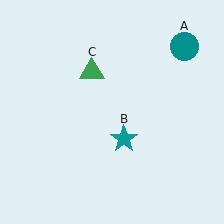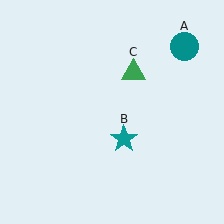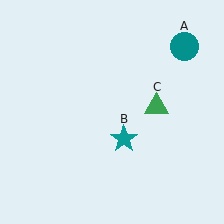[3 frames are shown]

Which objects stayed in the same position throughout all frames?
Teal circle (object A) and teal star (object B) remained stationary.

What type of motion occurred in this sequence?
The green triangle (object C) rotated clockwise around the center of the scene.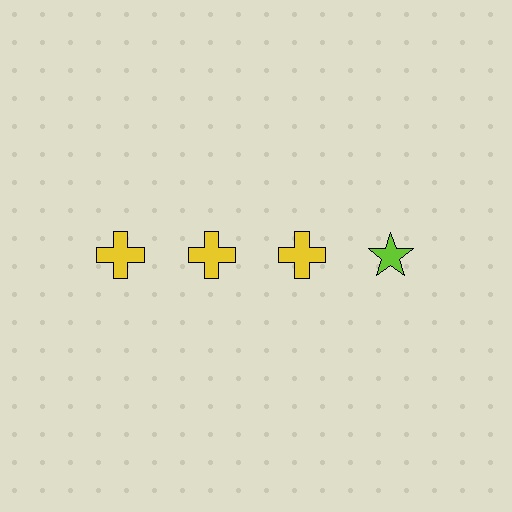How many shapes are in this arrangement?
There are 4 shapes arranged in a grid pattern.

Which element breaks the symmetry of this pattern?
The lime star in the top row, second from right column breaks the symmetry. All other shapes are yellow crosses.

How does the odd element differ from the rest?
It differs in both color (lime instead of yellow) and shape (star instead of cross).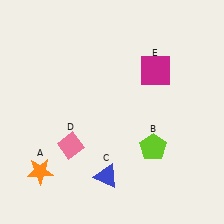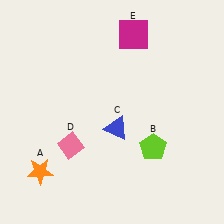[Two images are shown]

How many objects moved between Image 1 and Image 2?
2 objects moved between the two images.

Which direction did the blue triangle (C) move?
The blue triangle (C) moved up.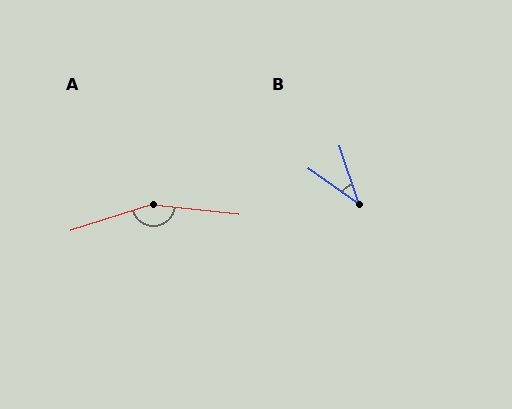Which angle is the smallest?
B, at approximately 36 degrees.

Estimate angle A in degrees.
Approximately 156 degrees.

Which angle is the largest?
A, at approximately 156 degrees.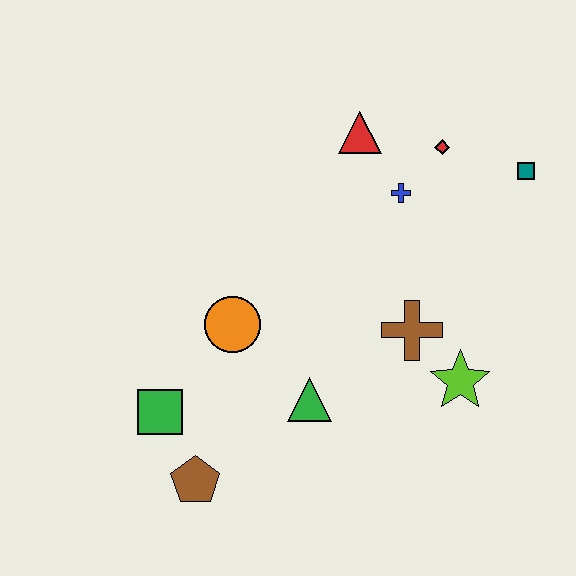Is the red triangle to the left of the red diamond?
Yes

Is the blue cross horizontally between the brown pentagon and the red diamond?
Yes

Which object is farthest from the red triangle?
The brown pentagon is farthest from the red triangle.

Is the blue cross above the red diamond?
No